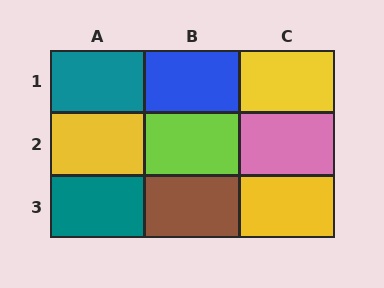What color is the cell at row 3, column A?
Teal.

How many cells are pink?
1 cell is pink.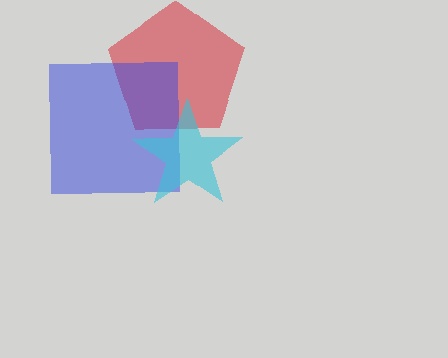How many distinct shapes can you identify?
There are 3 distinct shapes: a red pentagon, a blue square, a cyan star.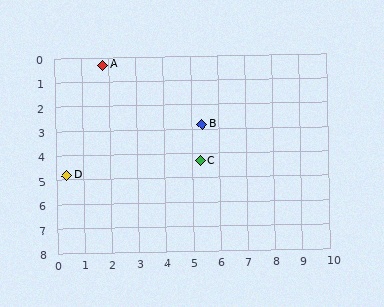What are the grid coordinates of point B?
Point B is at approximately (5.4, 2.8).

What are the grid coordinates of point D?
Point D is at approximately (0.4, 4.8).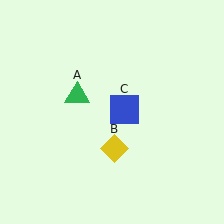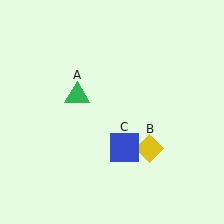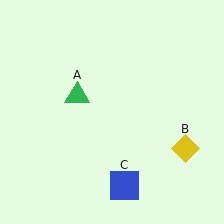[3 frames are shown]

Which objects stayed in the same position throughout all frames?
Green triangle (object A) remained stationary.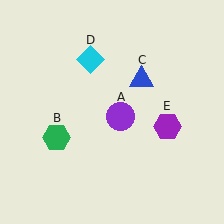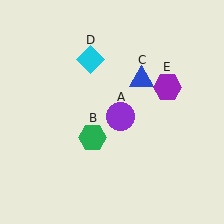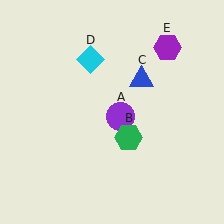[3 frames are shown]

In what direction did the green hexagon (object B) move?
The green hexagon (object B) moved right.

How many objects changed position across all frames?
2 objects changed position: green hexagon (object B), purple hexagon (object E).